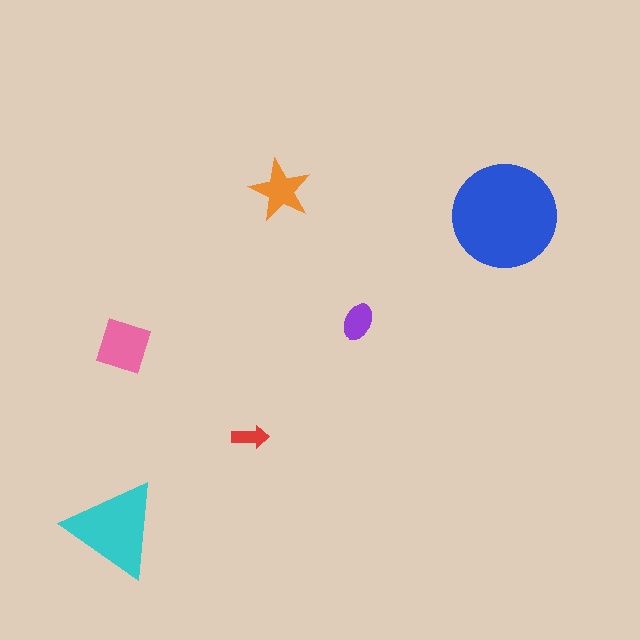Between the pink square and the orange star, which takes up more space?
The pink square.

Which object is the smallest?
The red arrow.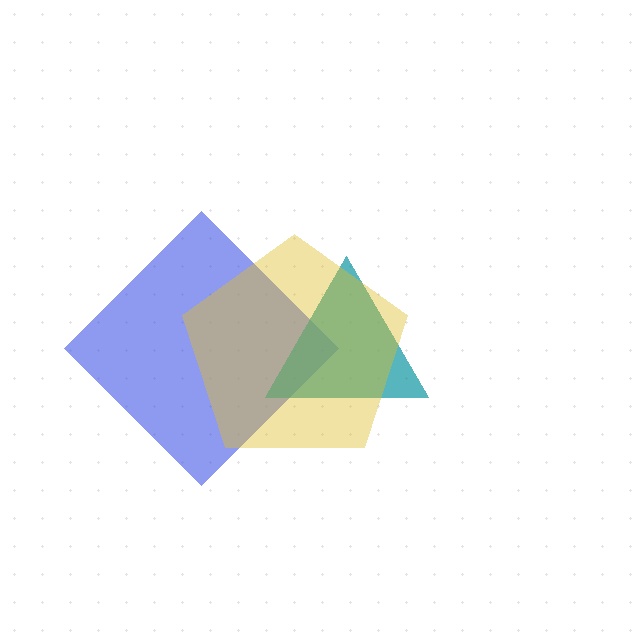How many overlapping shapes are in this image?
There are 3 overlapping shapes in the image.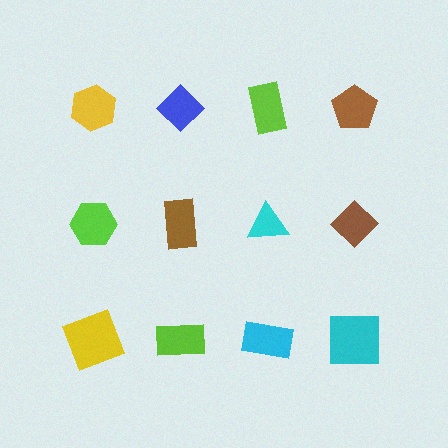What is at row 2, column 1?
A lime hexagon.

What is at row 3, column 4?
A cyan square.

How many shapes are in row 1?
4 shapes.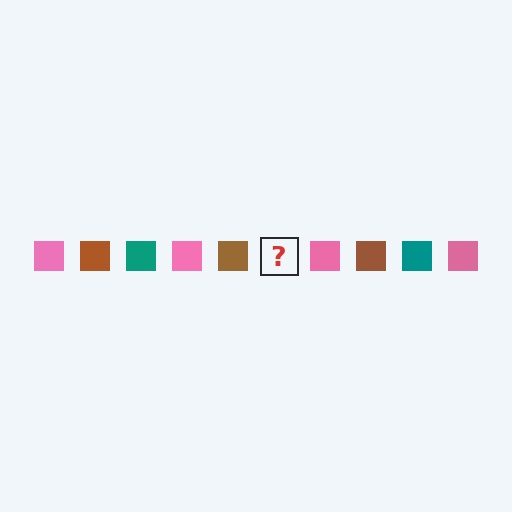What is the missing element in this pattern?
The missing element is a teal square.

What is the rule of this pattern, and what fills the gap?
The rule is that the pattern cycles through pink, brown, teal squares. The gap should be filled with a teal square.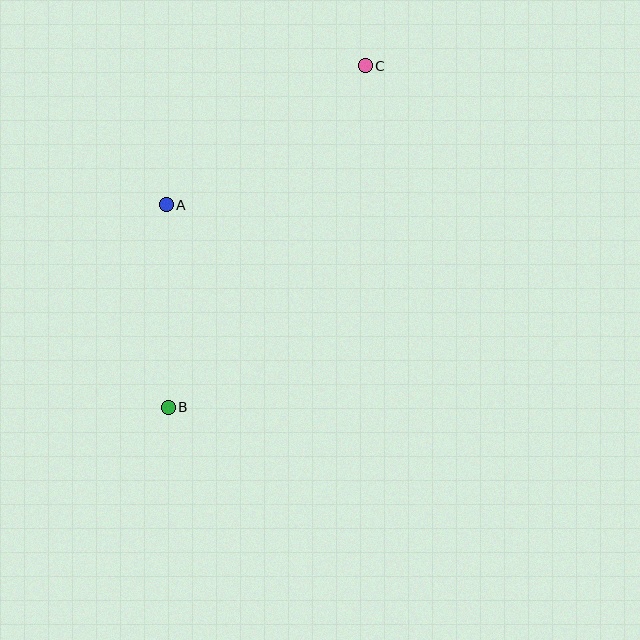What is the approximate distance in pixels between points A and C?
The distance between A and C is approximately 243 pixels.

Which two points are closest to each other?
Points A and B are closest to each other.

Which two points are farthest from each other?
Points B and C are farthest from each other.